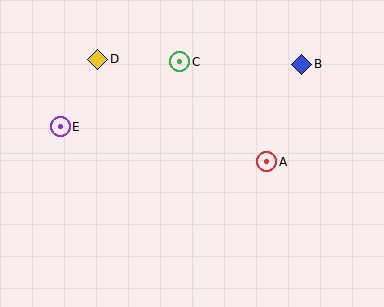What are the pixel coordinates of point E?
Point E is at (60, 127).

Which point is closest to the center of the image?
Point A at (267, 162) is closest to the center.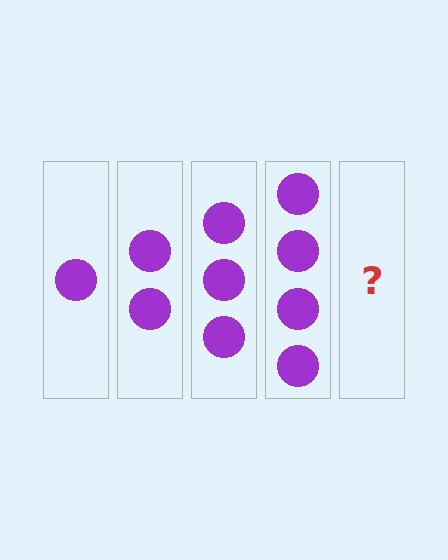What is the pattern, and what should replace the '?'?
The pattern is that each step adds one more circle. The '?' should be 5 circles.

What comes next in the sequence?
The next element should be 5 circles.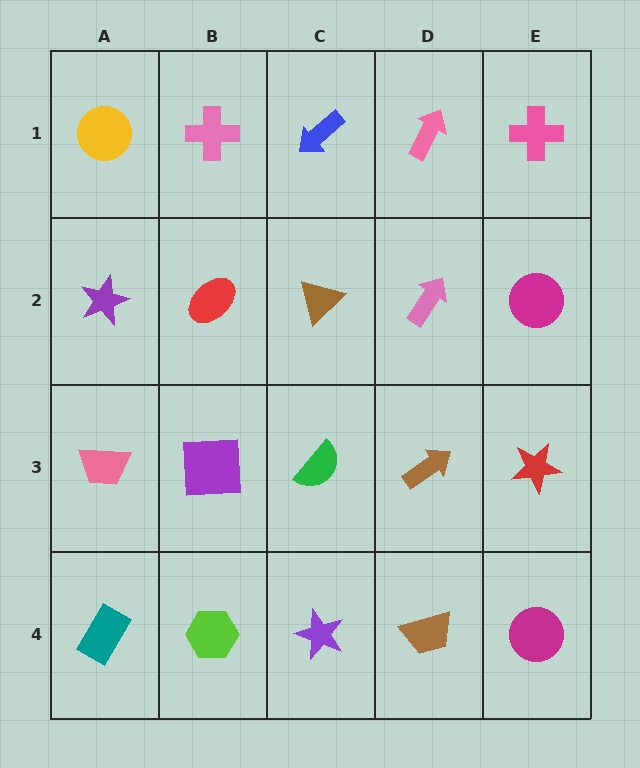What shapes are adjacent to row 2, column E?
A pink cross (row 1, column E), a red star (row 3, column E), a pink arrow (row 2, column D).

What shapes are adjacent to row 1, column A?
A purple star (row 2, column A), a pink cross (row 1, column B).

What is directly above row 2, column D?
A pink arrow.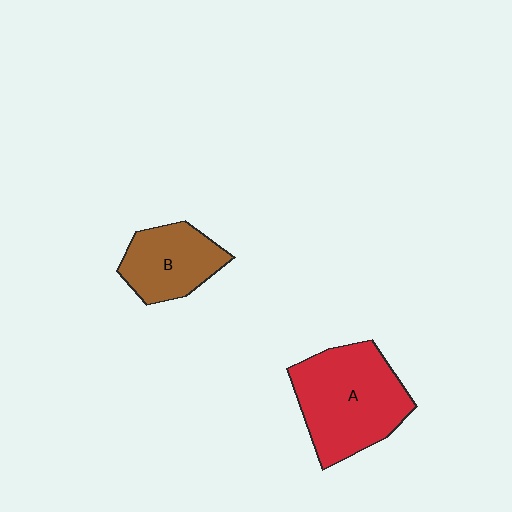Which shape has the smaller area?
Shape B (brown).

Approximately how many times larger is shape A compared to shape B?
Approximately 1.6 times.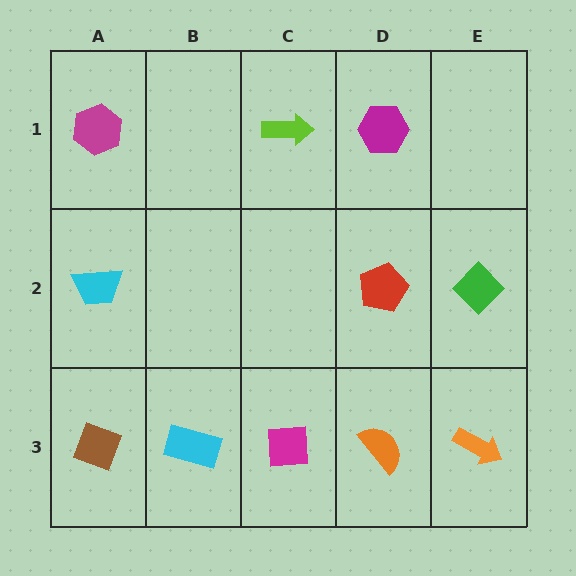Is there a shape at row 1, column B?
No, that cell is empty.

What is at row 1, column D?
A magenta hexagon.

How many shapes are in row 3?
5 shapes.